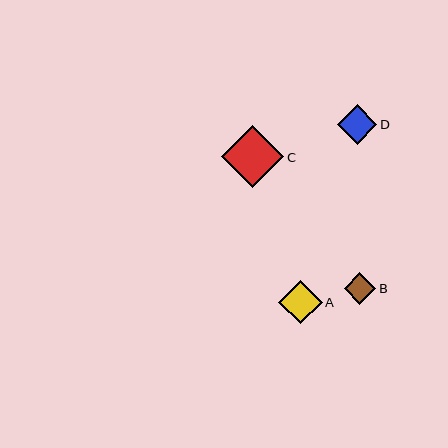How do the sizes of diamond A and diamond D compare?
Diamond A and diamond D are approximately the same size.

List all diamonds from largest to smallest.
From largest to smallest: C, A, D, B.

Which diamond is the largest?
Diamond C is the largest with a size of approximately 62 pixels.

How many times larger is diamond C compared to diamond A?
Diamond C is approximately 1.4 times the size of diamond A.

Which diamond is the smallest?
Diamond B is the smallest with a size of approximately 32 pixels.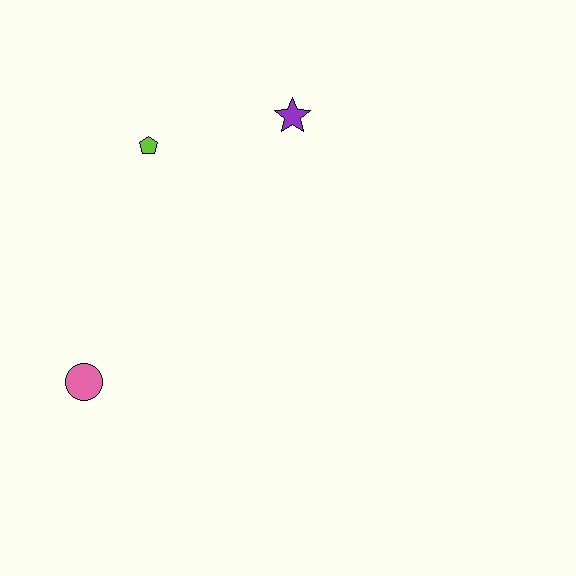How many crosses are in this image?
There are no crosses.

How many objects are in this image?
There are 3 objects.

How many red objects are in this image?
There are no red objects.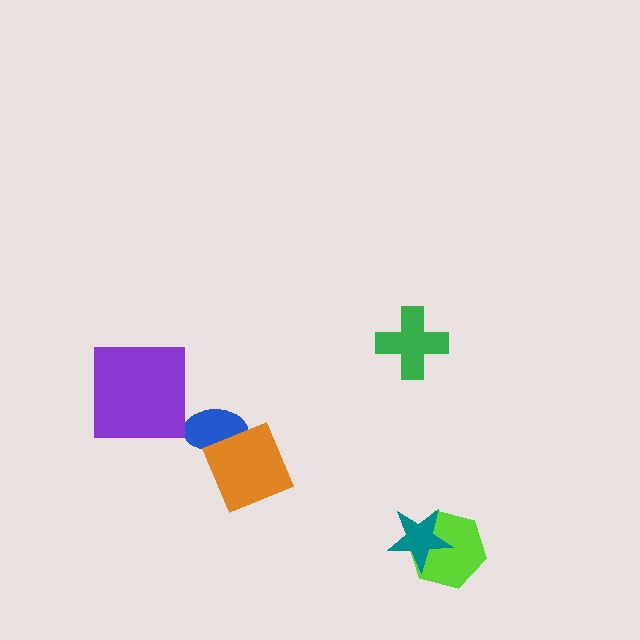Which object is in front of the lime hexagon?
The teal star is in front of the lime hexagon.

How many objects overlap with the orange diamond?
1 object overlaps with the orange diamond.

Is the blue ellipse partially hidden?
Yes, it is partially covered by another shape.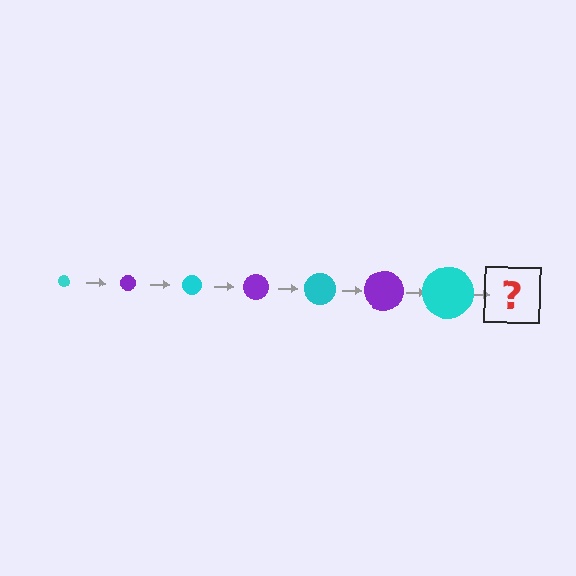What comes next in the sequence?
The next element should be a purple circle, larger than the previous one.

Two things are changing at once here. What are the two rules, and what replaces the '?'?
The two rules are that the circle grows larger each step and the color cycles through cyan and purple. The '?' should be a purple circle, larger than the previous one.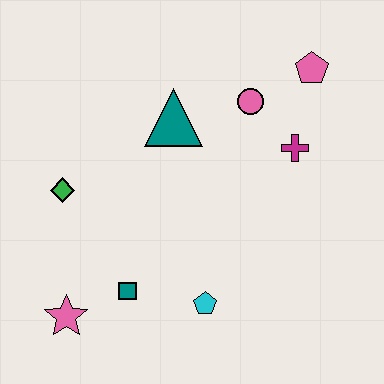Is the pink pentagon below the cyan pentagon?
No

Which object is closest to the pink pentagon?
The pink circle is closest to the pink pentagon.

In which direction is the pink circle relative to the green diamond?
The pink circle is to the right of the green diamond.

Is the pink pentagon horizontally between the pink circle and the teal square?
No